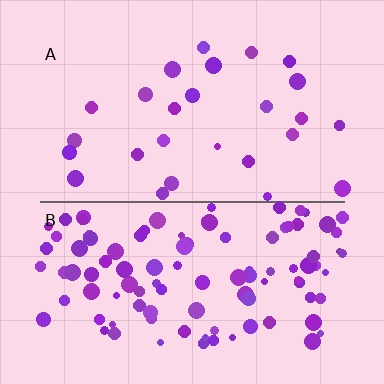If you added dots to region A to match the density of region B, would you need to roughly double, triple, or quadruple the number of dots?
Approximately quadruple.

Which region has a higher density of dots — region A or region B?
B (the bottom).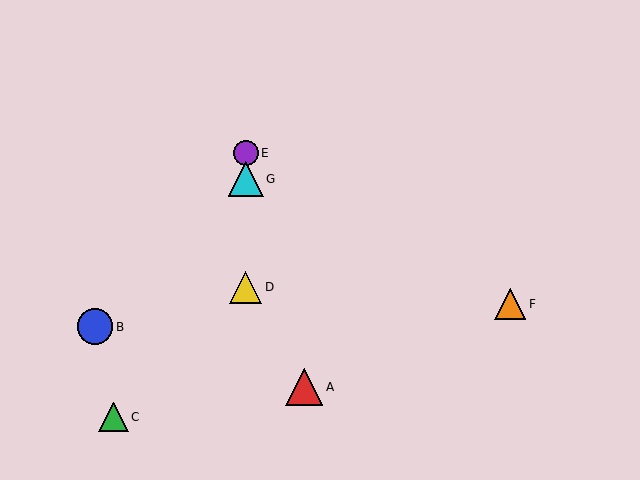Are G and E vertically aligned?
Yes, both are at x≈246.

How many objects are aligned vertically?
3 objects (D, E, G) are aligned vertically.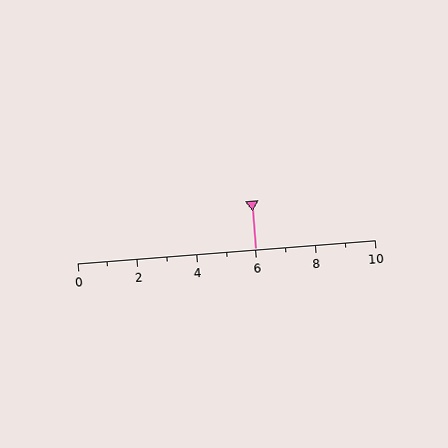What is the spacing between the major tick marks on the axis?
The major ticks are spaced 2 apart.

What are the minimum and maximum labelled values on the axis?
The axis runs from 0 to 10.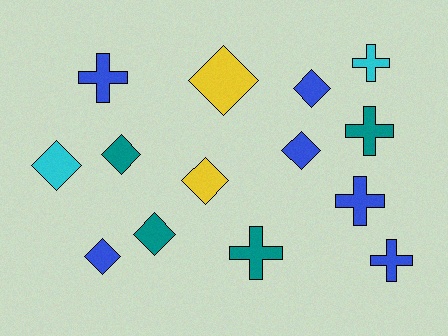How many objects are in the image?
There are 14 objects.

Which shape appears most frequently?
Diamond, with 8 objects.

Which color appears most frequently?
Blue, with 6 objects.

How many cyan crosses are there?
There is 1 cyan cross.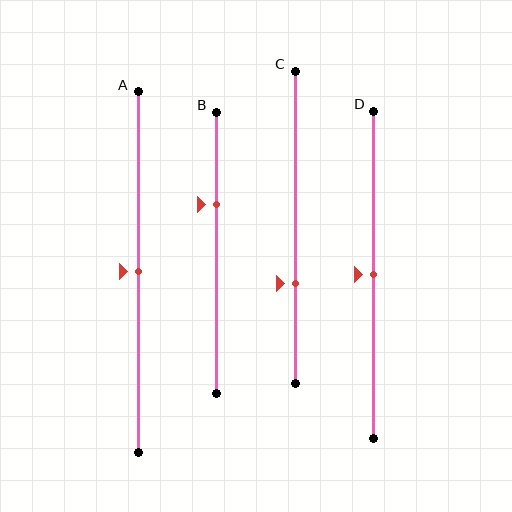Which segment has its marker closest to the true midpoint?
Segment A has its marker closest to the true midpoint.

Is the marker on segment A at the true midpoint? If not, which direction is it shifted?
Yes, the marker on segment A is at the true midpoint.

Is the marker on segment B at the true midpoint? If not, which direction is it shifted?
No, the marker on segment B is shifted upward by about 17% of the segment length.